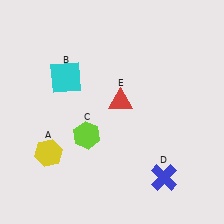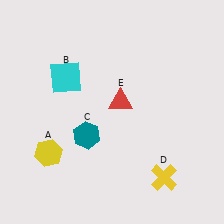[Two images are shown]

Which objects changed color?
C changed from lime to teal. D changed from blue to yellow.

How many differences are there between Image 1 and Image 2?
There are 2 differences between the two images.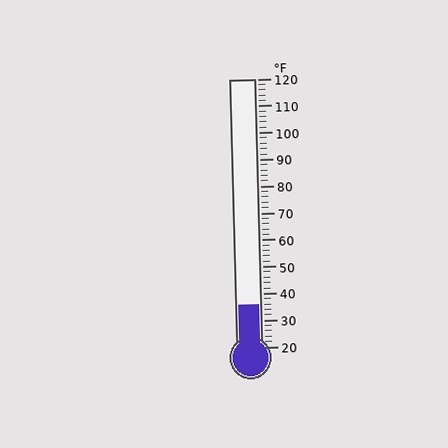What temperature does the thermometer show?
The thermometer shows approximately 36°F.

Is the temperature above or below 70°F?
The temperature is below 70°F.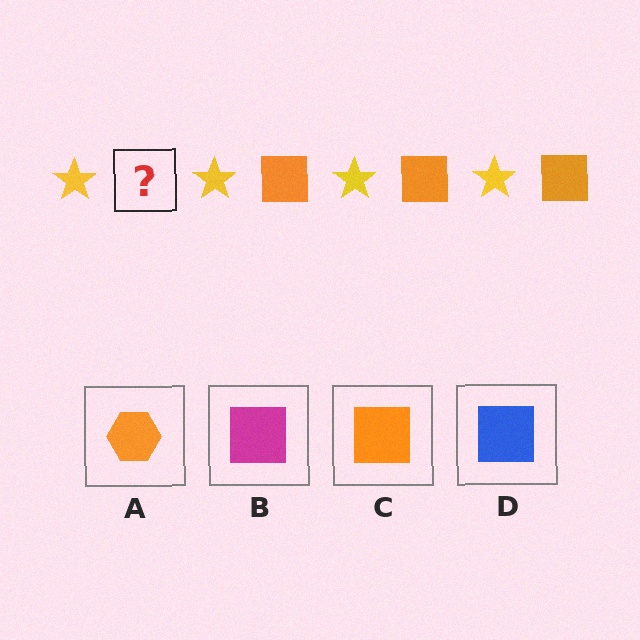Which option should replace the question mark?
Option C.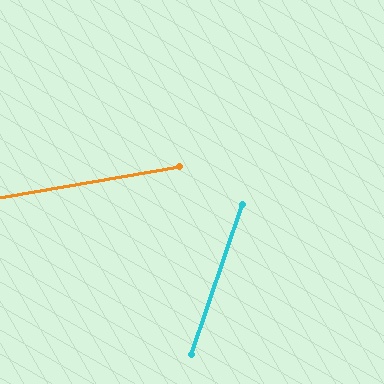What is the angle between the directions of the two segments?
Approximately 61 degrees.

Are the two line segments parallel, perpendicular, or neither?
Neither parallel nor perpendicular — they differ by about 61°.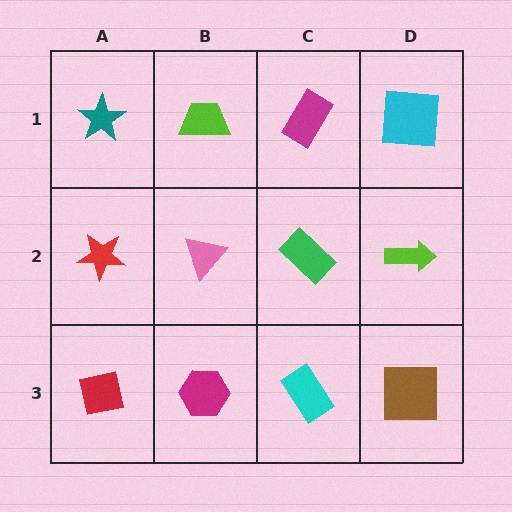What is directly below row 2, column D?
A brown square.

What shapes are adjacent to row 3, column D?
A lime arrow (row 2, column D), a cyan rectangle (row 3, column C).